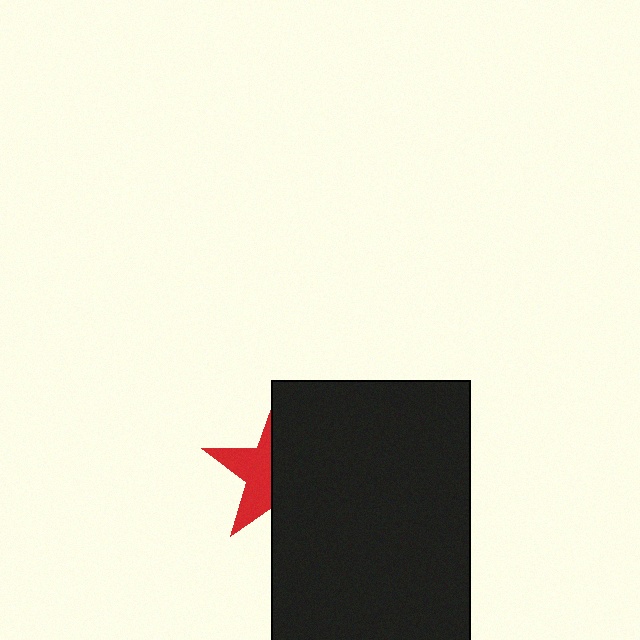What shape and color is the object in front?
The object in front is a black rectangle.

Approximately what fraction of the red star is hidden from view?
Roughly 57% of the red star is hidden behind the black rectangle.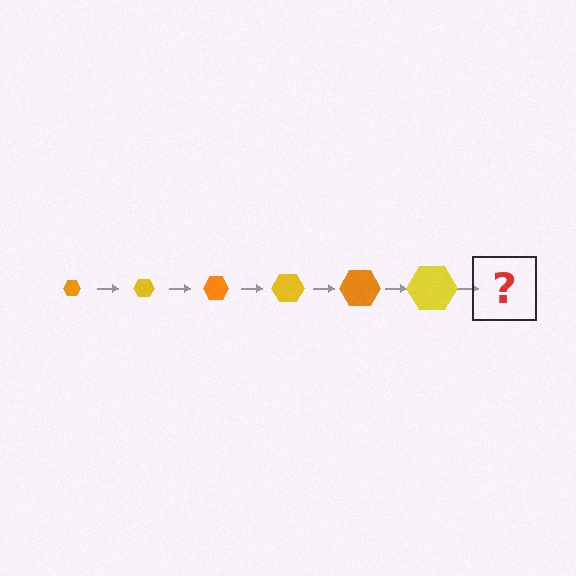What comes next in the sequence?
The next element should be an orange hexagon, larger than the previous one.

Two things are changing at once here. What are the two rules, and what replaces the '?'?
The two rules are that the hexagon grows larger each step and the color cycles through orange and yellow. The '?' should be an orange hexagon, larger than the previous one.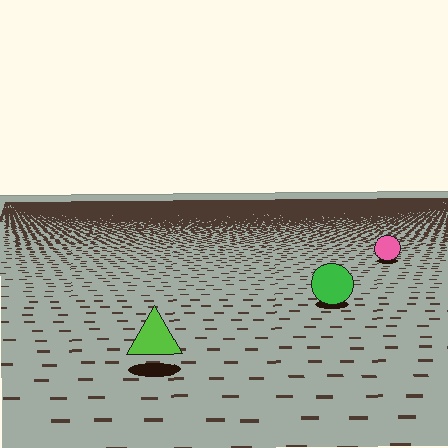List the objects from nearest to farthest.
From nearest to farthest: the lime triangle, the green circle, the pink circle.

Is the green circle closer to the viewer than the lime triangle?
No. The lime triangle is closer — you can tell from the texture gradient: the ground texture is coarser near it.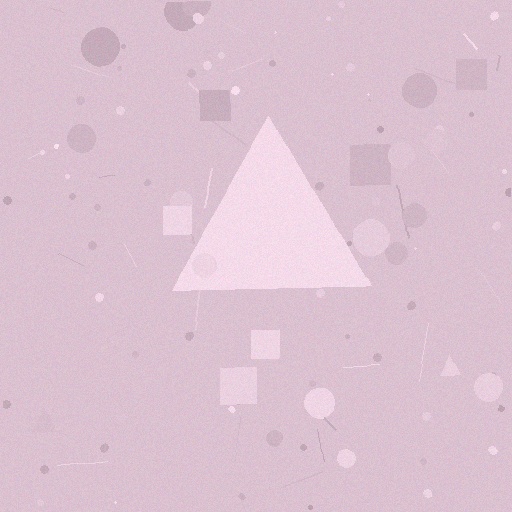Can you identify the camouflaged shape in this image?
The camouflaged shape is a triangle.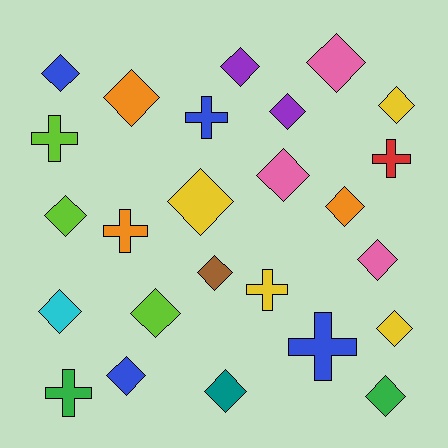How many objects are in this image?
There are 25 objects.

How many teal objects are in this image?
There is 1 teal object.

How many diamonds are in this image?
There are 18 diamonds.